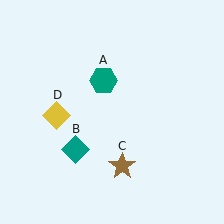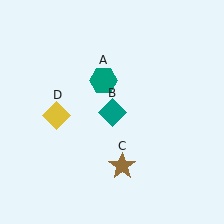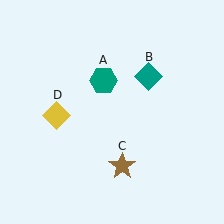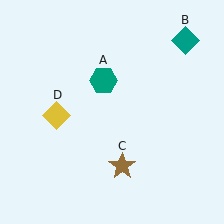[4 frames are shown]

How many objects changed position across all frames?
1 object changed position: teal diamond (object B).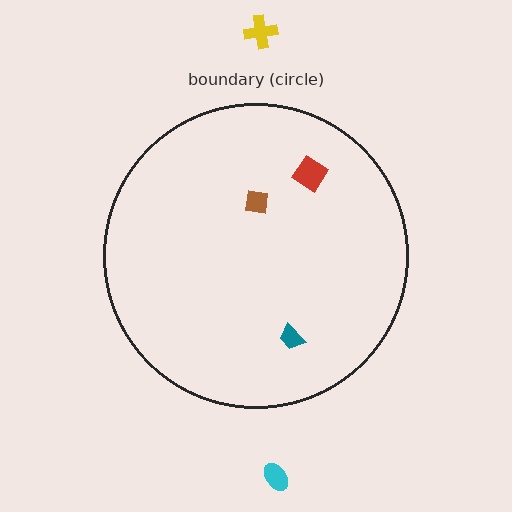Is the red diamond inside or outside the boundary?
Inside.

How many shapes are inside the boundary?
3 inside, 2 outside.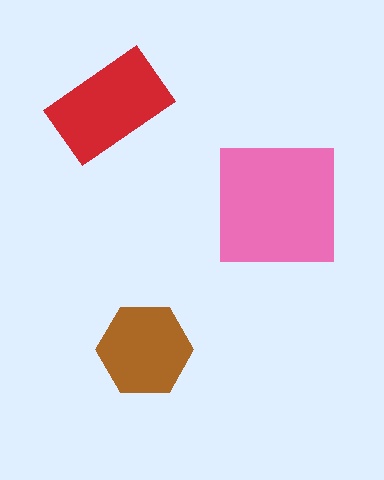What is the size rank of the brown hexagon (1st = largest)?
3rd.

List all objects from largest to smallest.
The pink square, the red rectangle, the brown hexagon.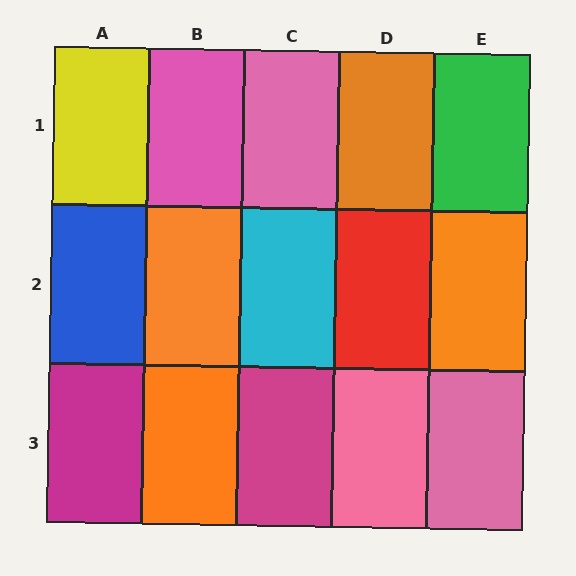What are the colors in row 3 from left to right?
Magenta, orange, magenta, pink, pink.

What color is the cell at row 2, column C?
Cyan.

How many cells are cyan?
1 cell is cyan.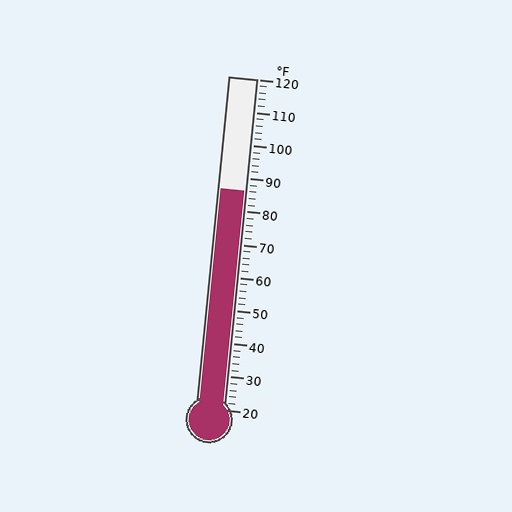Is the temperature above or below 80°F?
The temperature is above 80°F.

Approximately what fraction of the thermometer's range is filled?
The thermometer is filled to approximately 65% of its range.